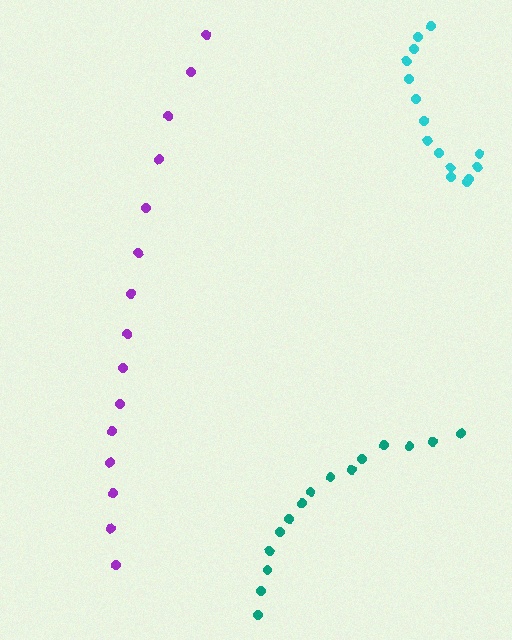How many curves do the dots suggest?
There are 3 distinct paths.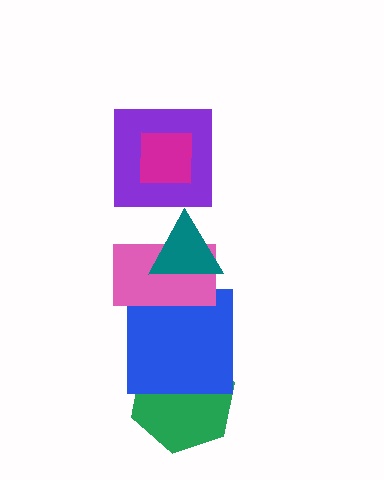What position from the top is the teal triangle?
The teal triangle is 3rd from the top.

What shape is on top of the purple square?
The magenta square is on top of the purple square.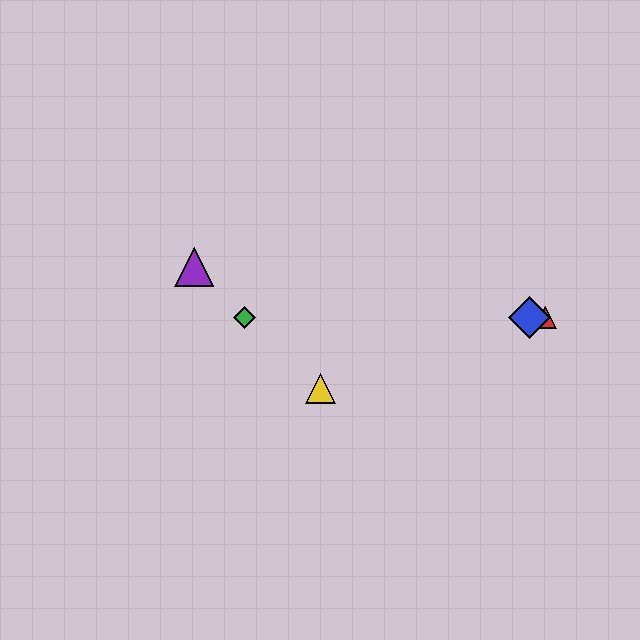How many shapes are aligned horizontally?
3 shapes (the red triangle, the blue diamond, the green diamond) are aligned horizontally.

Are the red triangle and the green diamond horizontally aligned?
Yes, both are at y≈317.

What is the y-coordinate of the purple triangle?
The purple triangle is at y≈267.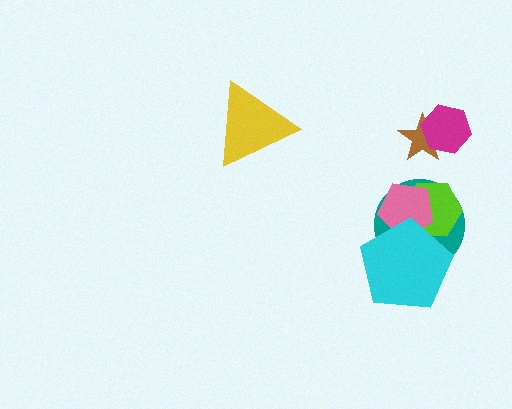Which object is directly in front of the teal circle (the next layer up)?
The lime hexagon is directly in front of the teal circle.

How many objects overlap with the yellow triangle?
0 objects overlap with the yellow triangle.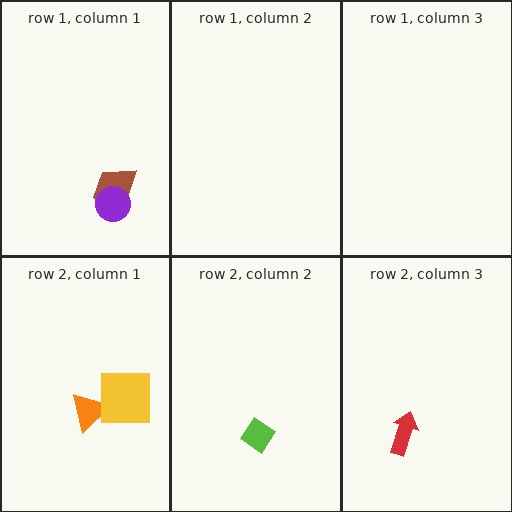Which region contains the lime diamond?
The row 2, column 2 region.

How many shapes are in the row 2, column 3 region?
1.